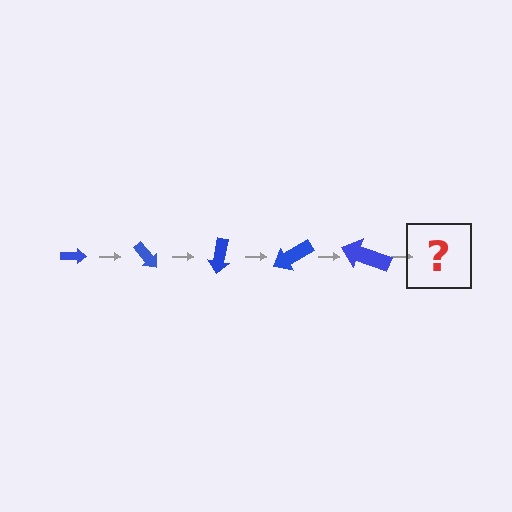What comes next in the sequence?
The next element should be an arrow, larger than the previous one and rotated 250 degrees from the start.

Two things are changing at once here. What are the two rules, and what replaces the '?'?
The two rules are that the arrow grows larger each step and it rotates 50 degrees each step. The '?' should be an arrow, larger than the previous one and rotated 250 degrees from the start.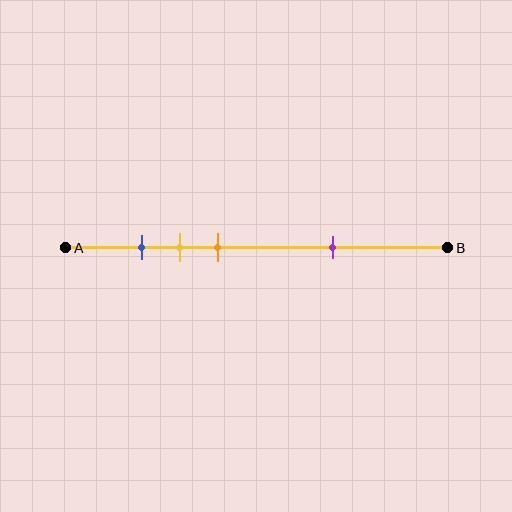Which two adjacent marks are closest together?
The blue and yellow marks are the closest adjacent pair.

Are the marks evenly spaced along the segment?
No, the marks are not evenly spaced.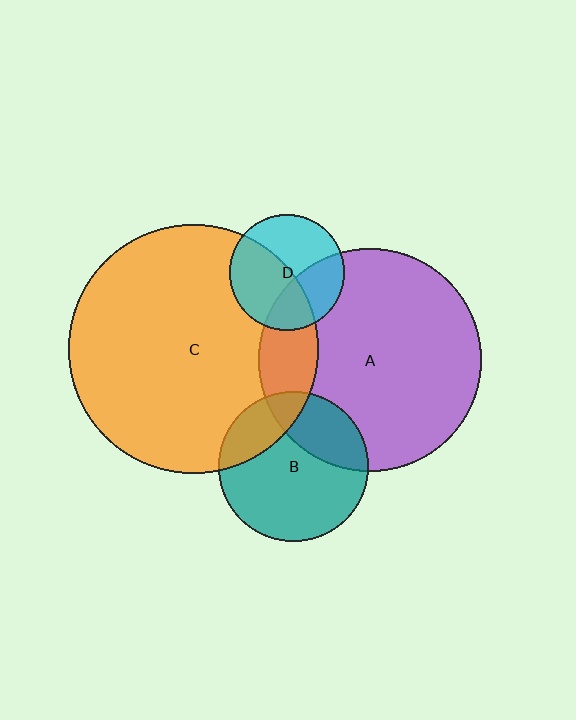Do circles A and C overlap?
Yes.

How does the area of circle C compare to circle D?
Approximately 4.7 times.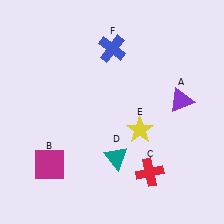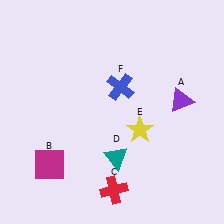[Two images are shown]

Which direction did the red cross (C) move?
The red cross (C) moved left.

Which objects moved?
The objects that moved are: the red cross (C), the blue cross (F).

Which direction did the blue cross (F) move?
The blue cross (F) moved down.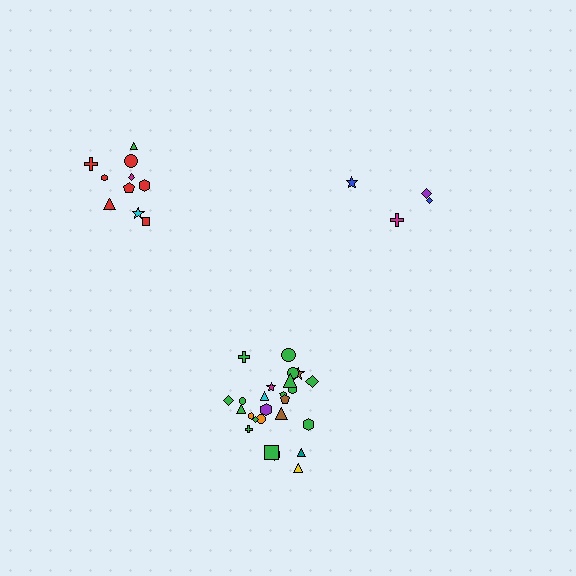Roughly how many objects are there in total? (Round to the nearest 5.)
Roughly 40 objects in total.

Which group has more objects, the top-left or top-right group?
The top-left group.